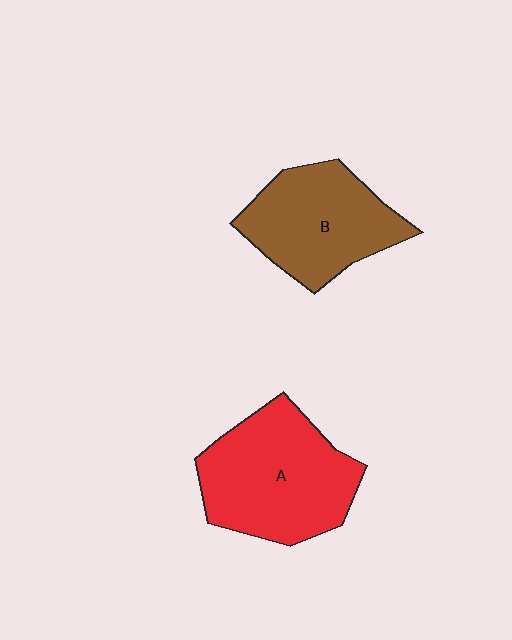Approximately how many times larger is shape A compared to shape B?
Approximately 1.2 times.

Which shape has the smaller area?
Shape B (brown).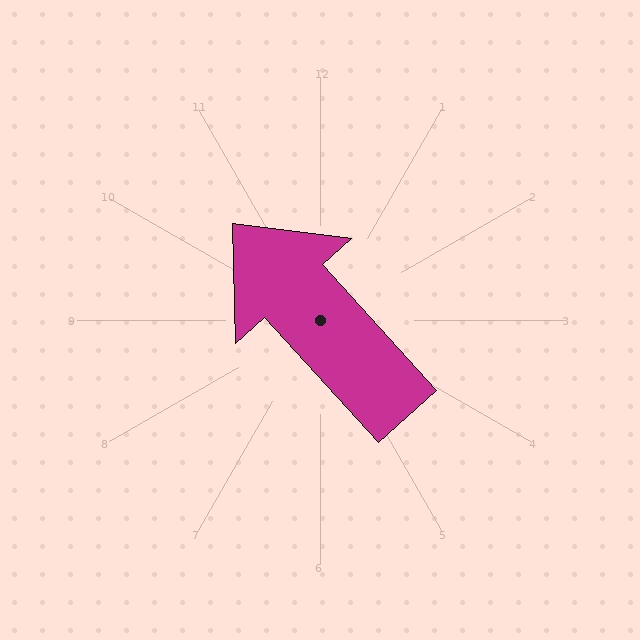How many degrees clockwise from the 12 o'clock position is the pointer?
Approximately 318 degrees.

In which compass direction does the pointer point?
Northwest.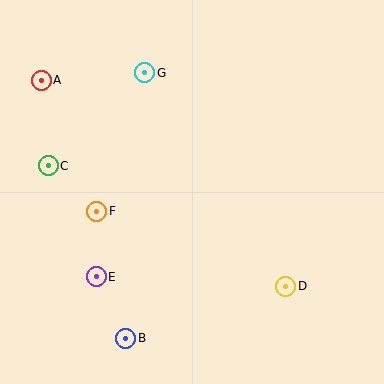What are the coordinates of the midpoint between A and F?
The midpoint between A and F is at (69, 146).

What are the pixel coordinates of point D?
Point D is at (286, 286).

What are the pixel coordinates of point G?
Point G is at (145, 73).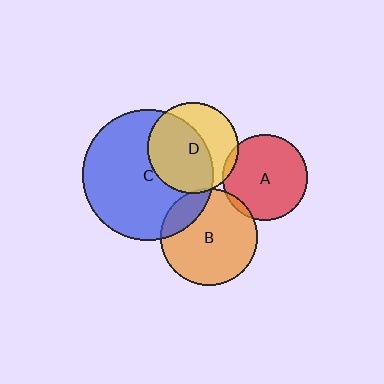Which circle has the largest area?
Circle C (blue).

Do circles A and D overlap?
Yes.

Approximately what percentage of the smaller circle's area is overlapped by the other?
Approximately 5%.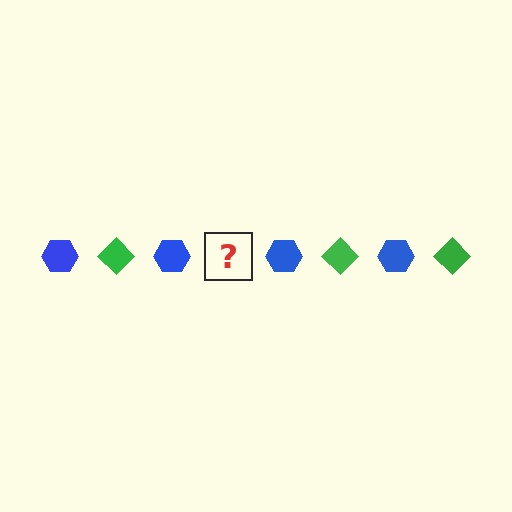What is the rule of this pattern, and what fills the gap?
The rule is that the pattern alternates between blue hexagon and green diamond. The gap should be filled with a green diamond.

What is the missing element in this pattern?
The missing element is a green diamond.